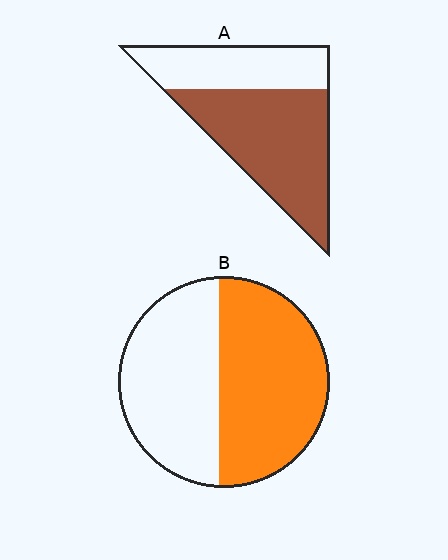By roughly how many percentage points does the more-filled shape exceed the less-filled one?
By roughly 10 percentage points (A over B).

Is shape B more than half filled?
Roughly half.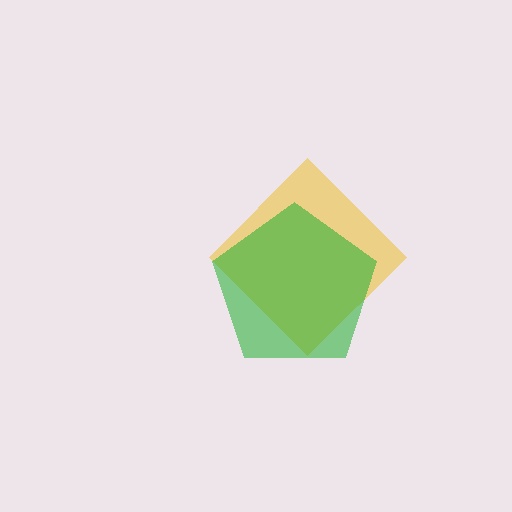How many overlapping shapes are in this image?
There are 2 overlapping shapes in the image.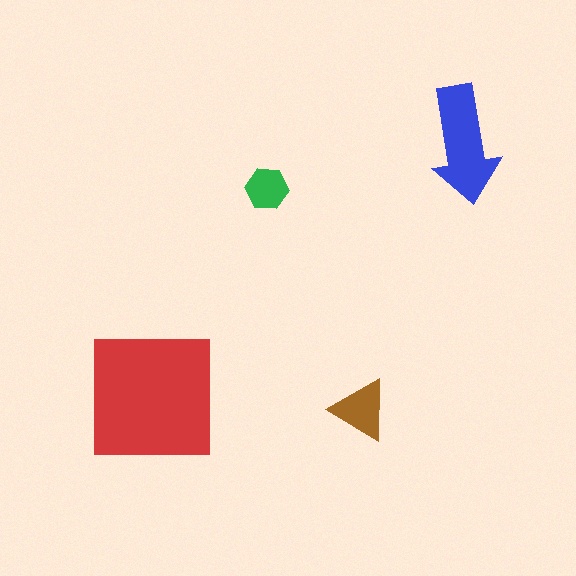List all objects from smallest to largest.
The green hexagon, the brown triangle, the blue arrow, the red square.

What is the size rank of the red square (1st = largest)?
1st.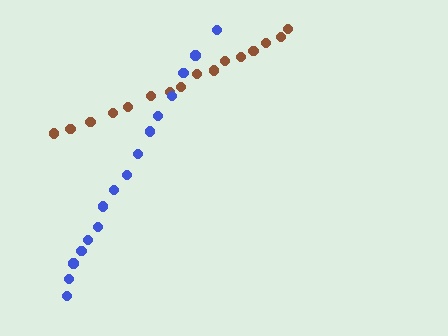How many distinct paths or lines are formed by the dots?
There are 2 distinct paths.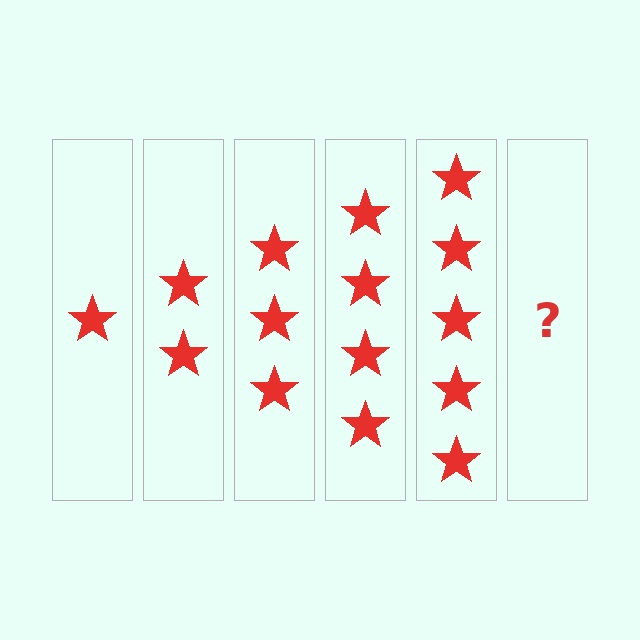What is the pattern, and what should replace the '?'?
The pattern is that each step adds one more star. The '?' should be 6 stars.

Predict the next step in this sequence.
The next step is 6 stars.